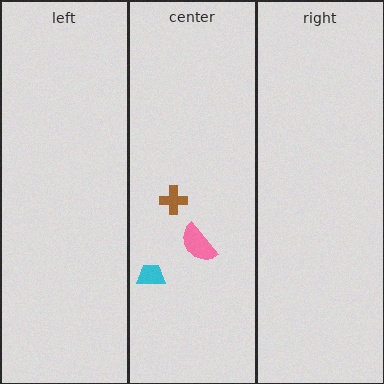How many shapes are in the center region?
3.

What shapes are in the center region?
The cyan trapezoid, the brown cross, the pink semicircle.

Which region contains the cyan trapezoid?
The center region.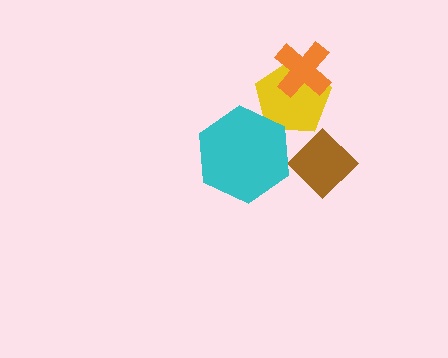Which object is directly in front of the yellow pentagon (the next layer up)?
The orange cross is directly in front of the yellow pentagon.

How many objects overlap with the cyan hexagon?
1 object overlaps with the cyan hexagon.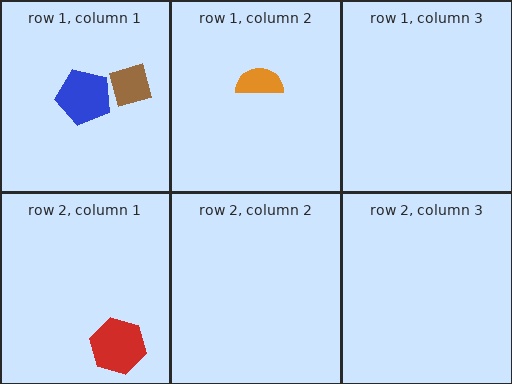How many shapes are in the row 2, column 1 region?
1.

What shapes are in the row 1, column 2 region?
The orange semicircle.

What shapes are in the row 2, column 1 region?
The red hexagon.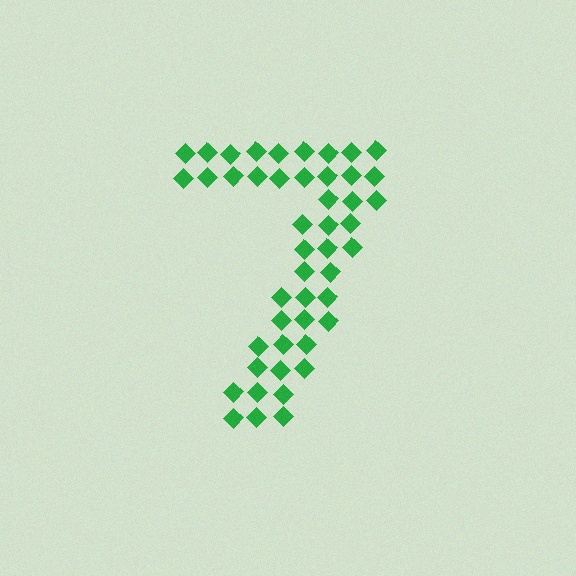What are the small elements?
The small elements are diamonds.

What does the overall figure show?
The overall figure shows the digit 7.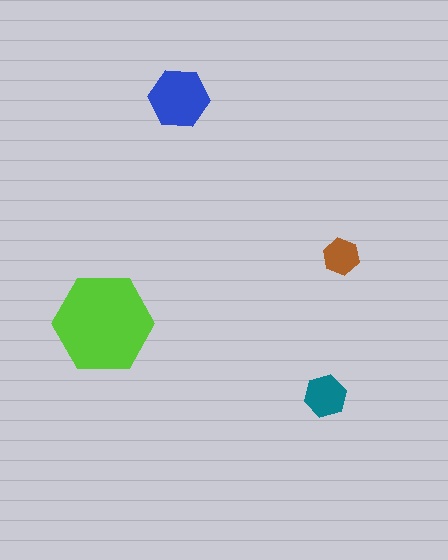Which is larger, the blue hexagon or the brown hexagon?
The blue one.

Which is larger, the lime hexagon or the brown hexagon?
The lime one.